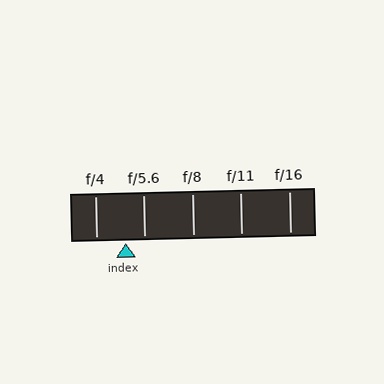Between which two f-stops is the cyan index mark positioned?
The index mark is between f/4 and f/5.6.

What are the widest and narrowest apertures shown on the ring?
The widest aperture shown is f/4 and the narrowest is f/16.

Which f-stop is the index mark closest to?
The index mark is closest to f/5.6.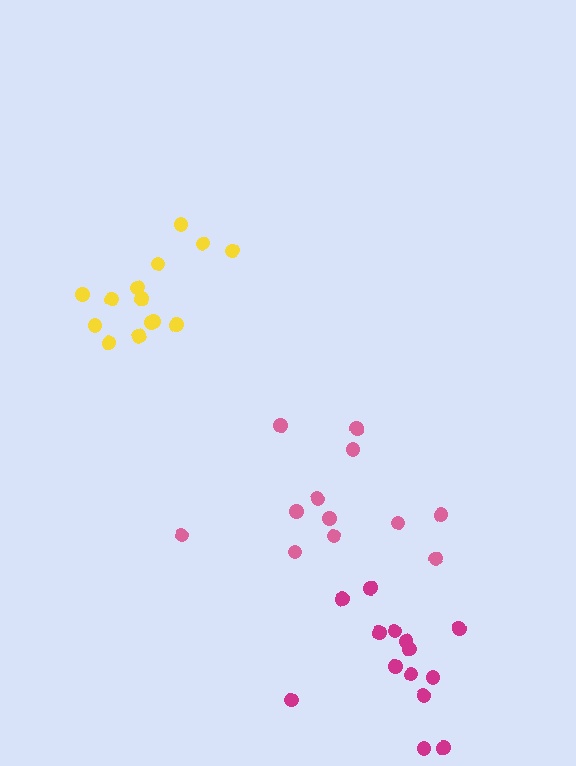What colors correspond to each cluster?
The clusters are colored: yellow, magenta, pink.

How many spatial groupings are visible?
There are 3 spatial groupings.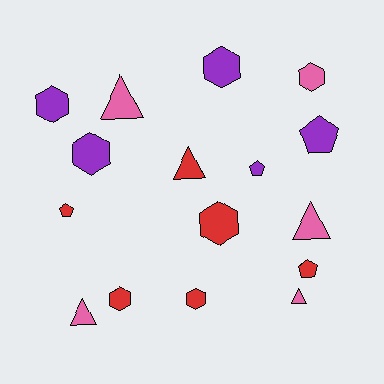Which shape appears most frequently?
Hexagon, with 7 objects.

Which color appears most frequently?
Red, with 6 objects.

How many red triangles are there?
There is 1 red triangle.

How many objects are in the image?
There are 16 objects.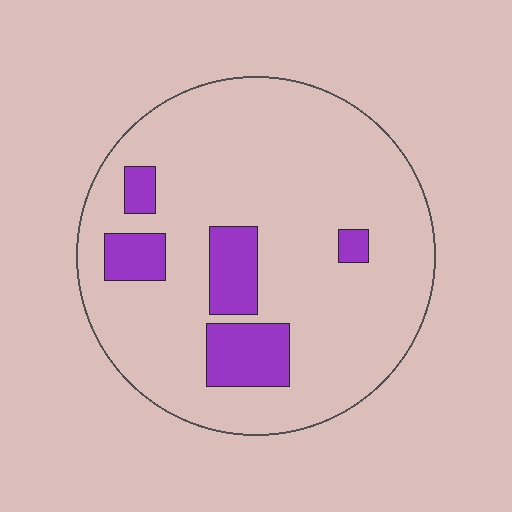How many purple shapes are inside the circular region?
5.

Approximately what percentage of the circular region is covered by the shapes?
Approximately 15%.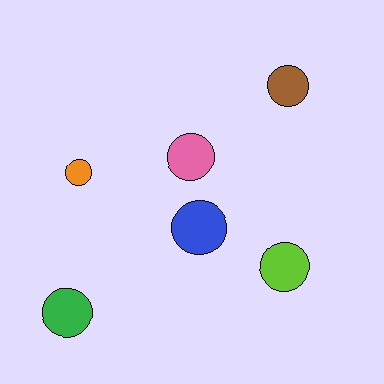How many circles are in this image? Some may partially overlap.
There are 6 circles.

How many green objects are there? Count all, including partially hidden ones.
There is 1 green object.